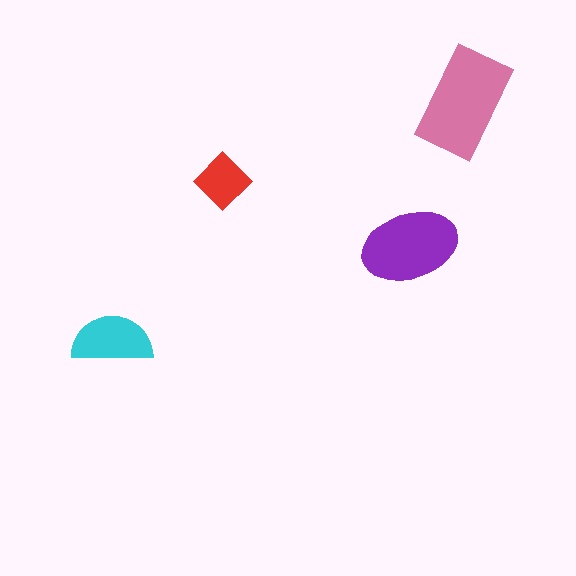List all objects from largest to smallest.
The pink rectangle, the purple ellipse, the cyan semicircle, the red diamond.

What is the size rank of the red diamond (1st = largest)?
4th.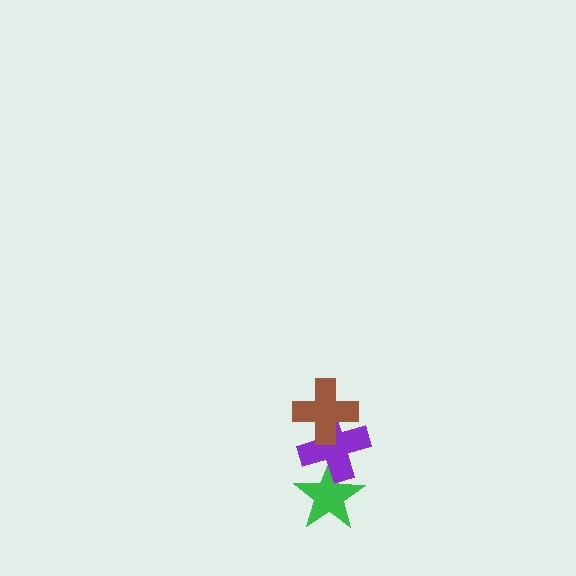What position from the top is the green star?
The green star is 3rd from the top.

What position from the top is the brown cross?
The brown cross is 1st from the top.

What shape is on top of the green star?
The purple cross is on top of the green star.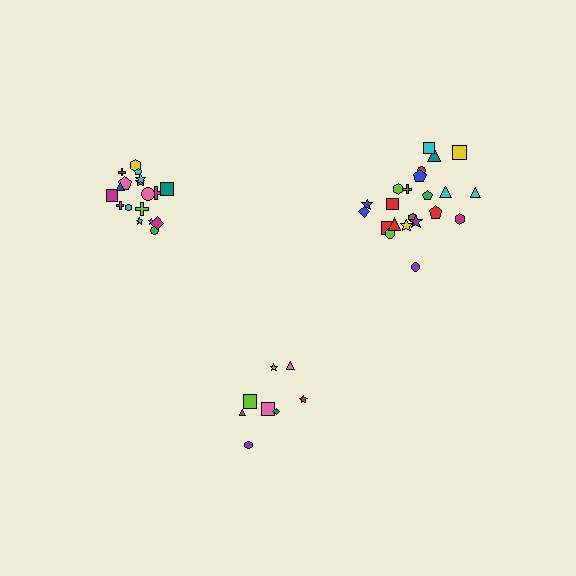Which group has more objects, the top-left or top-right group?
The top-right group.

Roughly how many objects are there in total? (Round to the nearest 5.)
Roughly 50 objects in total.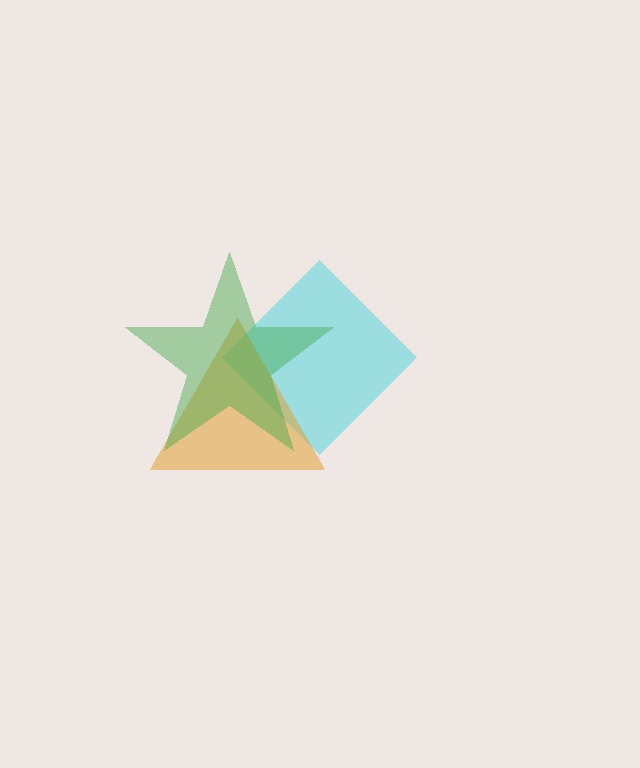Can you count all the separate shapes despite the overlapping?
Yes, there are 3 separate shapes.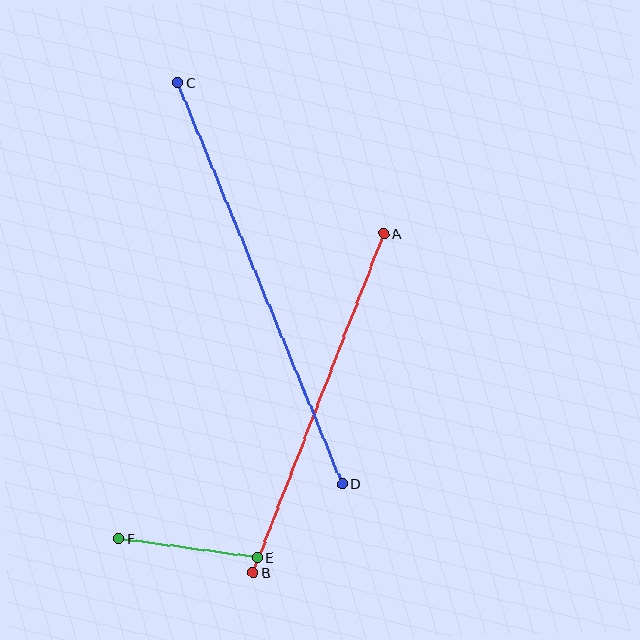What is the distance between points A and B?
The distance is approximately 363 pixels.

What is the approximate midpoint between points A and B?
The midpoint is at approximately (318, 403) pixels.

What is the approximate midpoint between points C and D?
The midpoint is at approximately (260, 283) pixels.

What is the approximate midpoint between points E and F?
The midpoint is at approximately (188, 548) pixels.